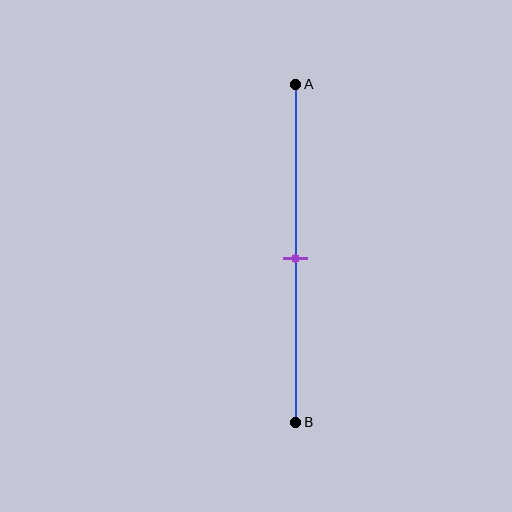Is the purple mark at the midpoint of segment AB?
Yes, the mark is approximately at the midpoint.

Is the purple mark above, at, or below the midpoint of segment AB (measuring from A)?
The purple mark is approximately at the midpoint of segment AB.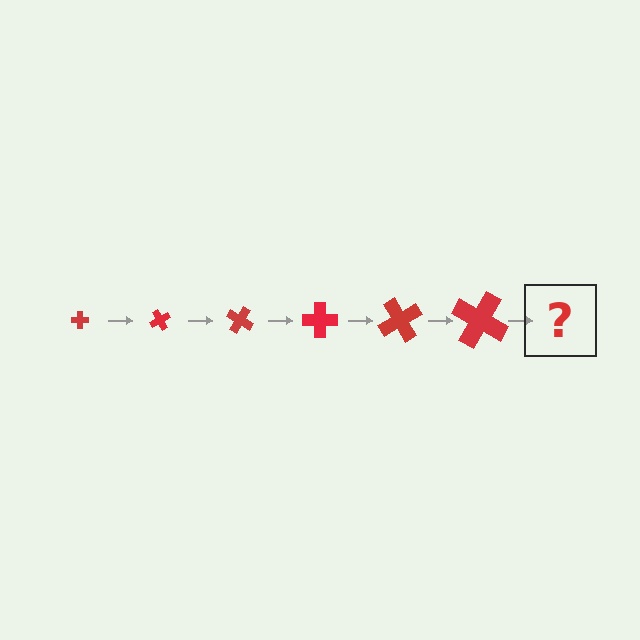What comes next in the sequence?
The next element should be a cross, larger than the previous one and rotated 360 degrees from the start.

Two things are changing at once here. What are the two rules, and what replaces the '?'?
The two rules are that the cross grows larger each step and it rotates 60 degrees each step. The '?' should be a cross, larger than the previous one and rotated 360 degrees from the start.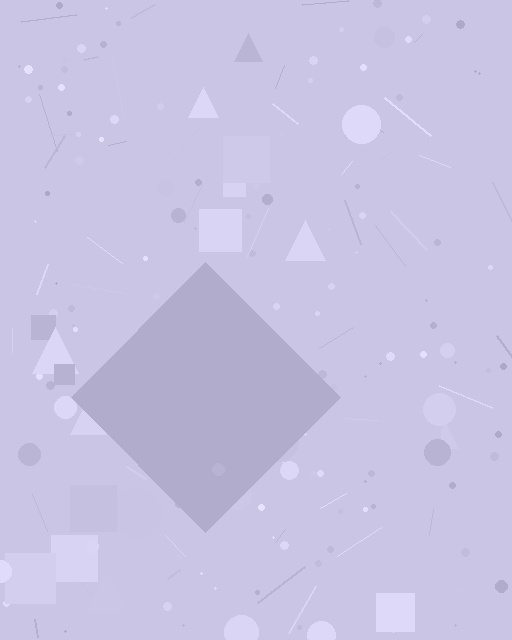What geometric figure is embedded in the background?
A diamond is embedded in the background.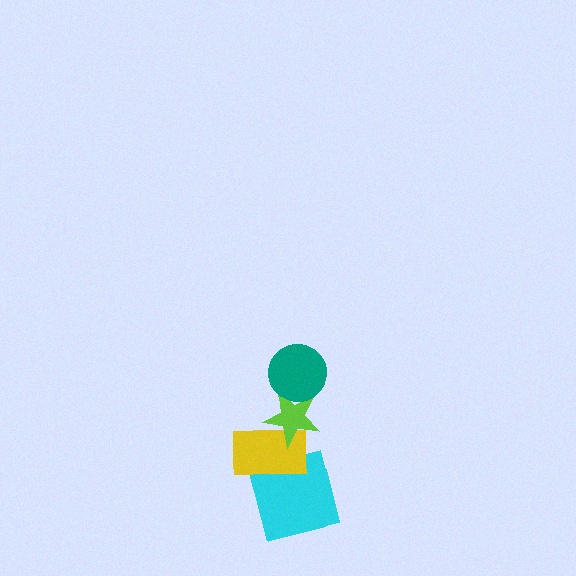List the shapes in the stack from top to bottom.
From top to bottom: the teal circle, the lime star, the yellow rectangle, the cyan square.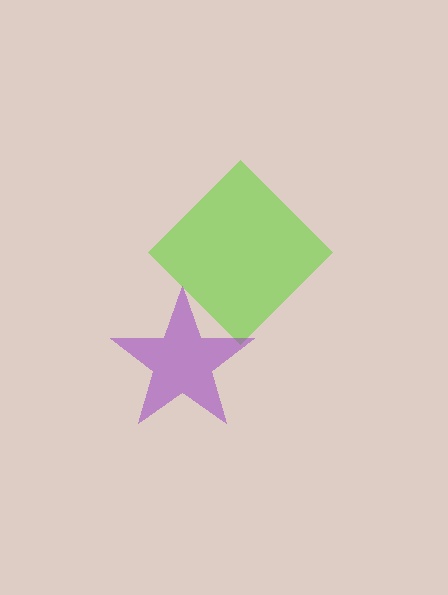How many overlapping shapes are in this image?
There are 2 overlapping shapes in the image.